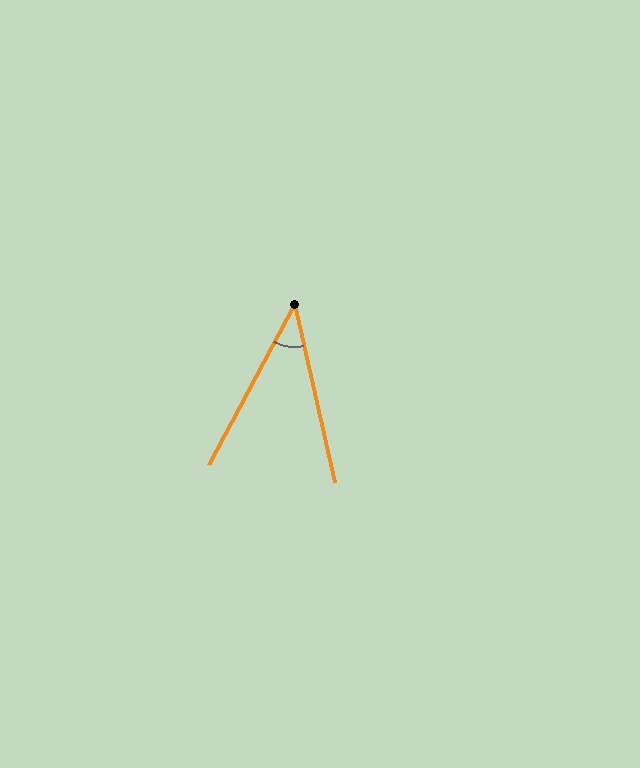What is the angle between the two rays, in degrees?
Approximately 41 degrees.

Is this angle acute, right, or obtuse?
It is acute.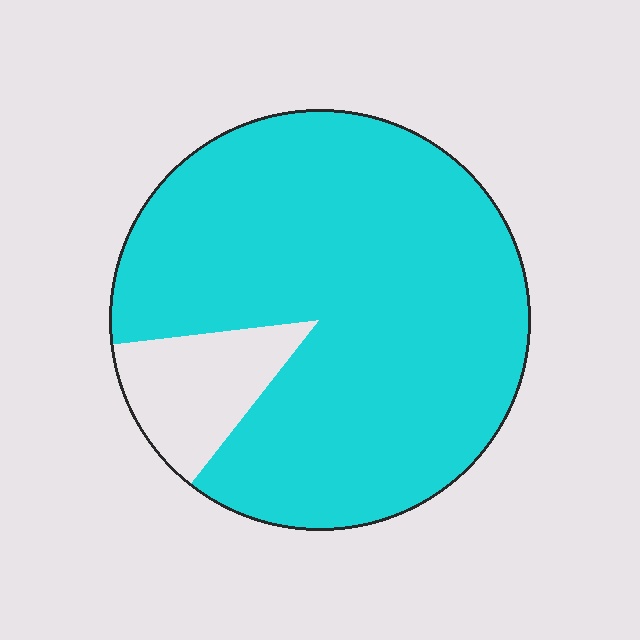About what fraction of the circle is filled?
About seven eighths (7/8).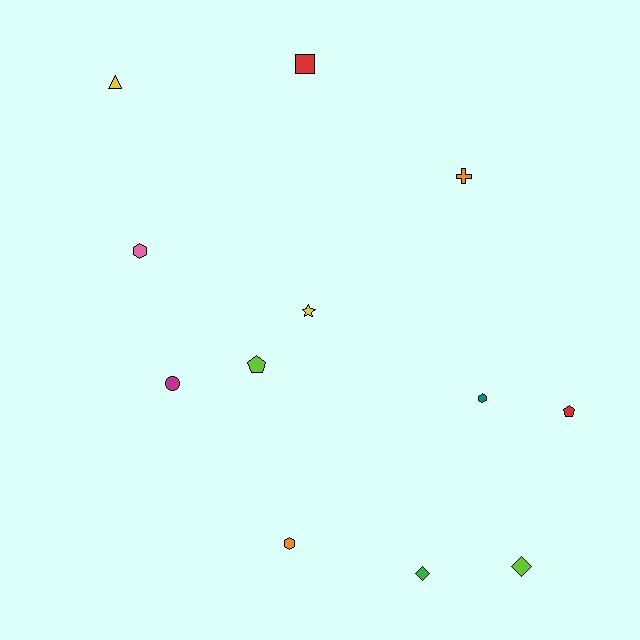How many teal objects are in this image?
There is 1 teal object.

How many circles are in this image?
There is 1 circle.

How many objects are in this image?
There are 12 objects.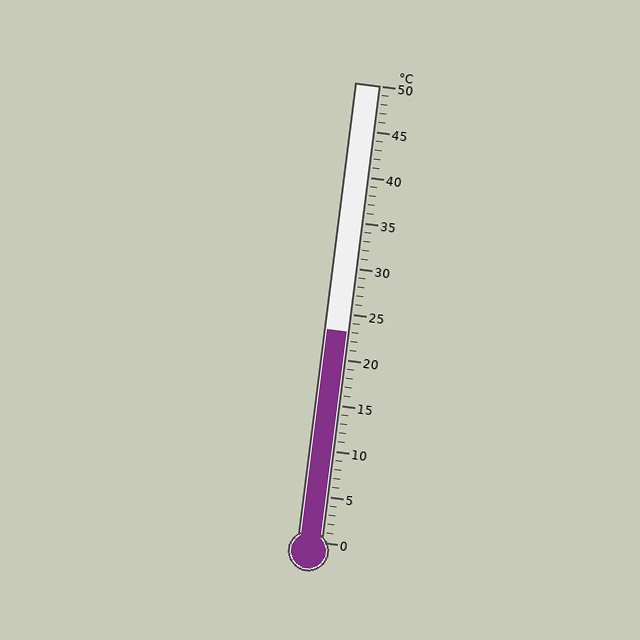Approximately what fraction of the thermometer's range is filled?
The thermometer is filled to approximately 45% of its range.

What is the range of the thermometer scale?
The thermometer scale ranges from 0°C to 50°C.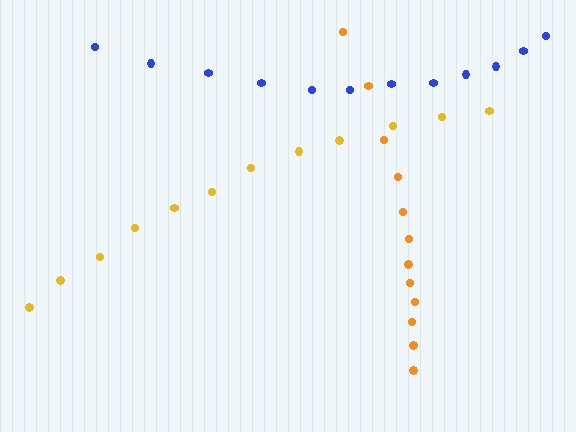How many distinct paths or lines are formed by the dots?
There are 3 distinct paths.